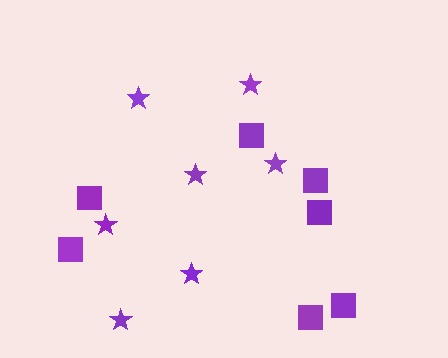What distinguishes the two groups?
There are 2 groups: one group of stars (7) and one group of squares (7).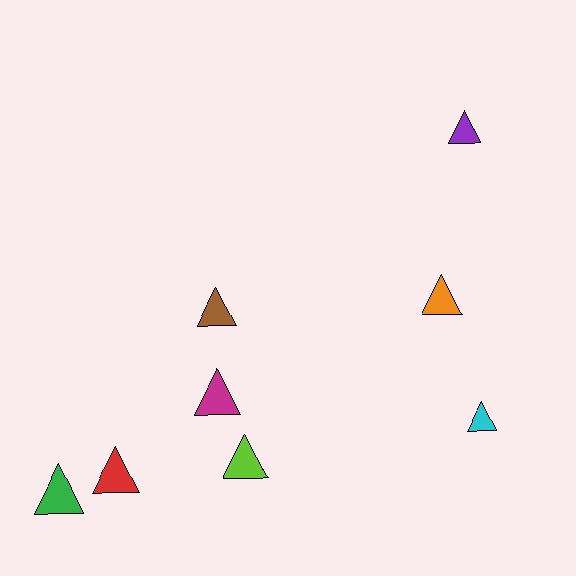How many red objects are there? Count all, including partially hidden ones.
There is 1 red object.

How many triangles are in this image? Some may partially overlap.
There are 8 triangles.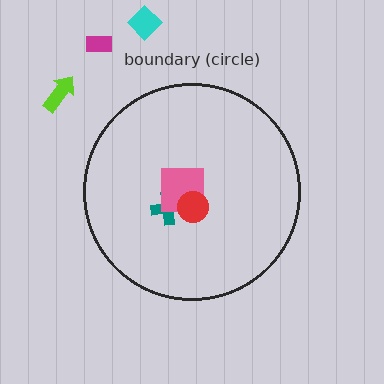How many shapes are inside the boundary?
3 inside, 3 outside.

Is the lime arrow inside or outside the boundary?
Outside.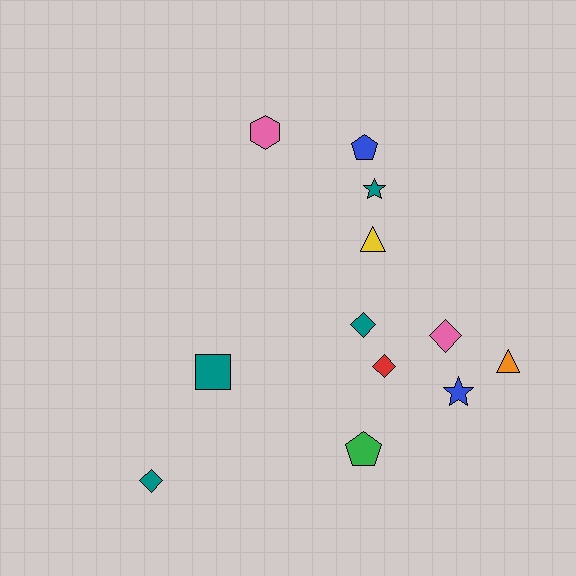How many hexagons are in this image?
There is 1 hexagon.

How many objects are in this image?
There are 12 objects.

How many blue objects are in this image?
There are 2 blue objects.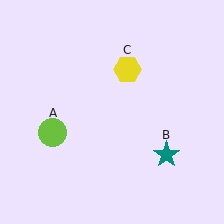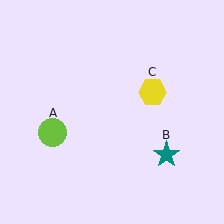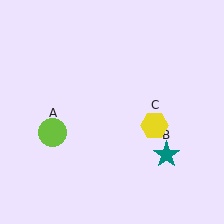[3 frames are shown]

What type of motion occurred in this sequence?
The yellow hexagon (object C) rotated clockwise around the center of the scene.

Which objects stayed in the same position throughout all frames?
Lime circle (object A) and teal star (object B) remained stationary.